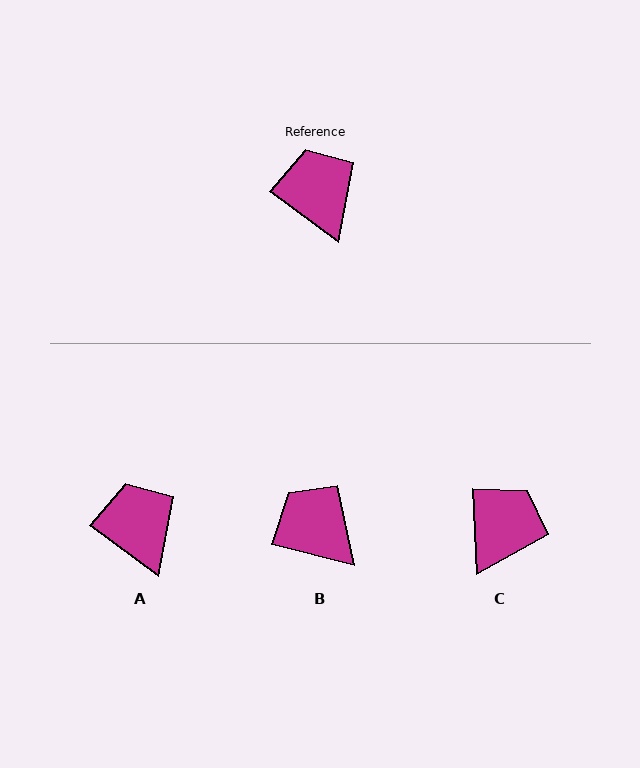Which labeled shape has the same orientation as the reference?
A.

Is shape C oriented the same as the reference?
No, it is off by about 50 degrees.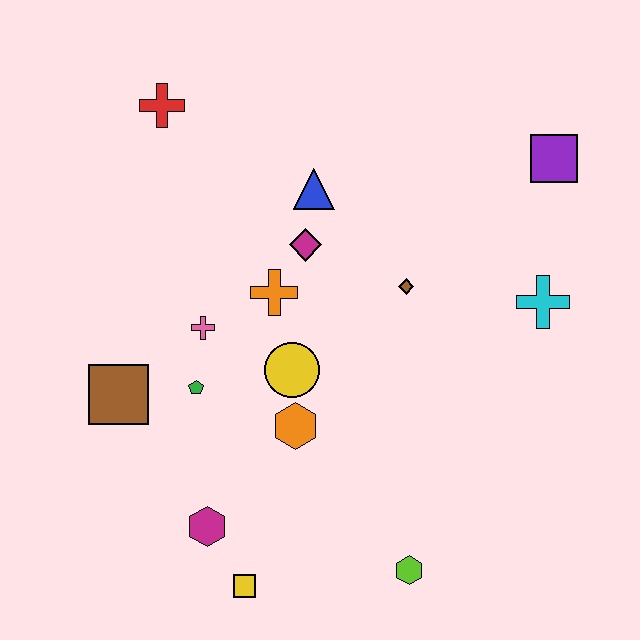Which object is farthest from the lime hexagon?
The red cross is farthest from the lime hexagon.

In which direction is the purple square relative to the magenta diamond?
The purple square is to the right of the magenta diamond.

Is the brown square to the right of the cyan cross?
No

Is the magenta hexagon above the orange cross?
No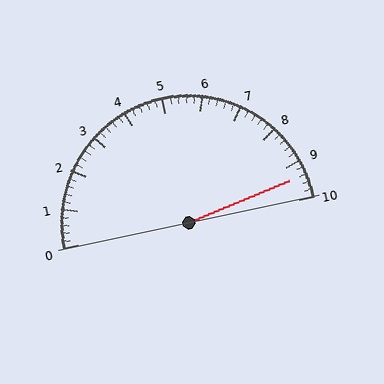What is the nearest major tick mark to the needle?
The nearest major tick mark is 9.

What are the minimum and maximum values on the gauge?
The gauge ranges from 0 to 10.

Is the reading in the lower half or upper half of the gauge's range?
The reading is in the upper half of the range (0 to 10).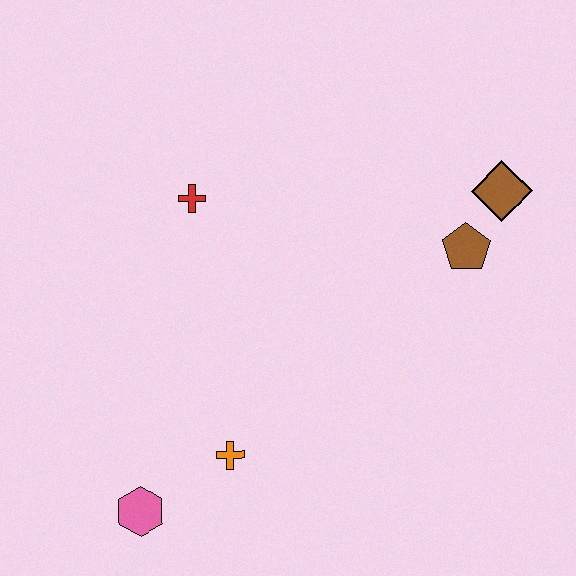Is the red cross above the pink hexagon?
Yes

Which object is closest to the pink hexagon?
The orange cross is closest to the pink hexagon.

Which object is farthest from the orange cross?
The brown diamond is farthest from the orange cross.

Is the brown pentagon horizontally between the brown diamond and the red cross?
Yes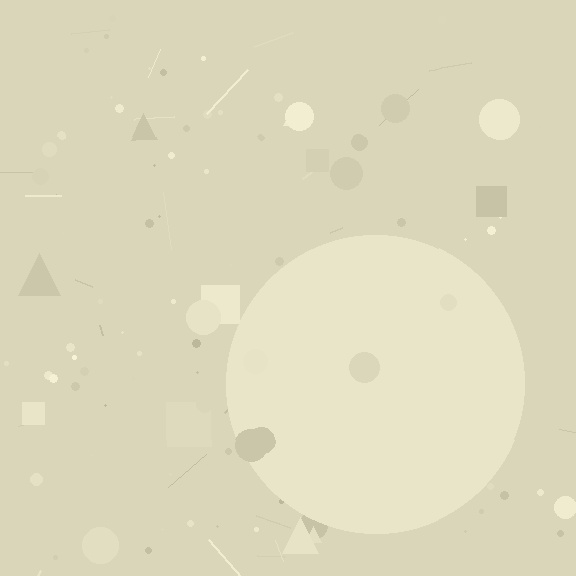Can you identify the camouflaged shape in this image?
The camouflaged shape is a circle.